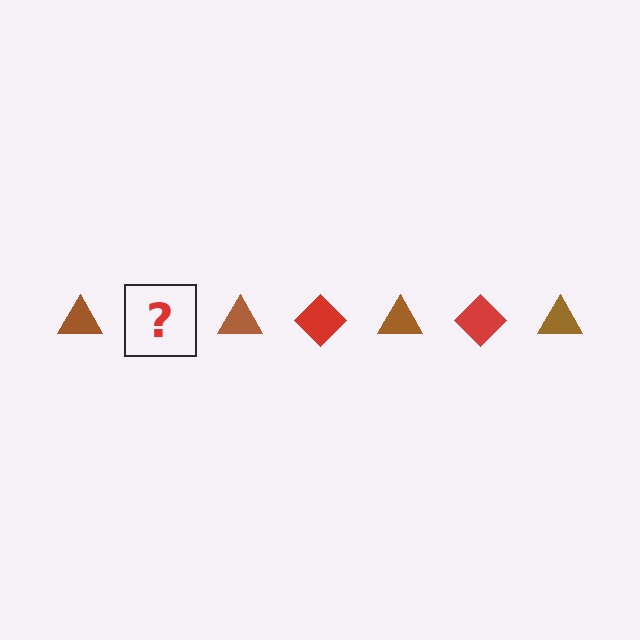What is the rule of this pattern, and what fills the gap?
The rule is that the pattern alternates between brown triangle and red diamond. The gap should be filled with a red diamond.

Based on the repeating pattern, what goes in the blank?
The blank should be a red diamond.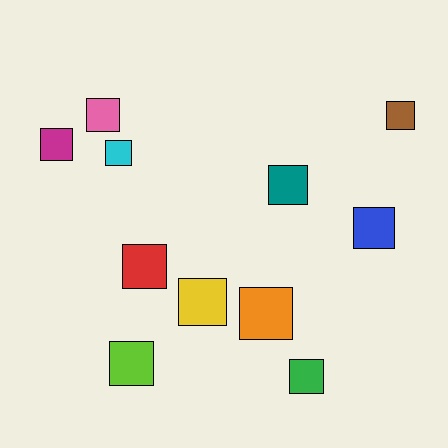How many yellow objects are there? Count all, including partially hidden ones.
There is 1 yellow object.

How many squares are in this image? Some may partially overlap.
There are 11 squares.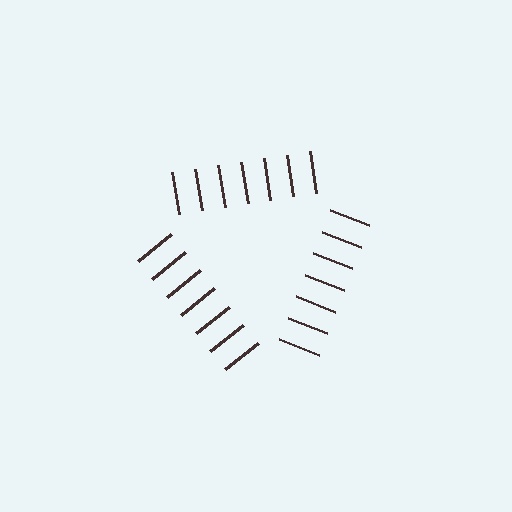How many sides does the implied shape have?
3 sides — the line-ends trace a triangle.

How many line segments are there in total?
21 — 7 along each of the 3 edges.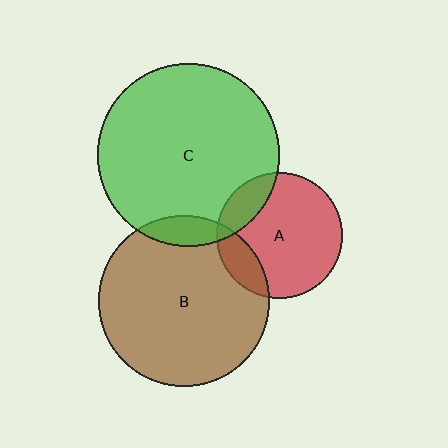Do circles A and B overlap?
Yes.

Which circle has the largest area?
Circle C (green).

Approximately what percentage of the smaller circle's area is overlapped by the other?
Approximately 15%.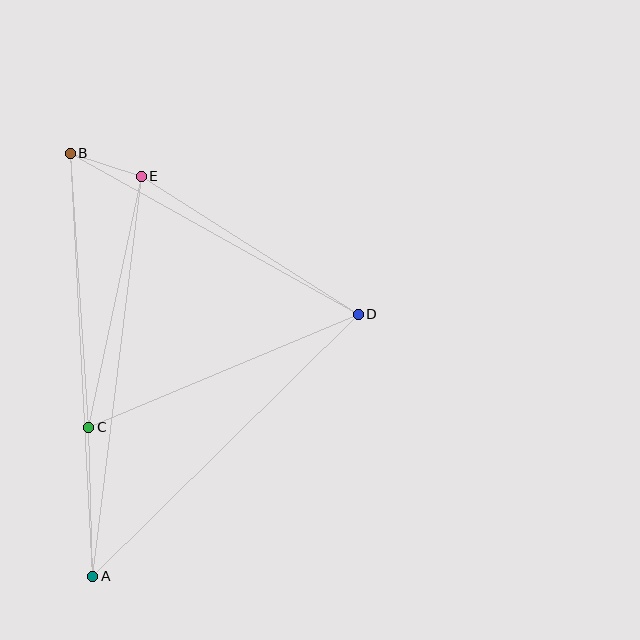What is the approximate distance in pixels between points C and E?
The distance between C and E is approximately 256 pixels.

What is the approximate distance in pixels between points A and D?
The distance between A and D is approximately 373 pixels.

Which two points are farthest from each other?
Points A and B are farthest from each other.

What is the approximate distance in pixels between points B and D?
The distance between B and D is approximately 330 pixels.